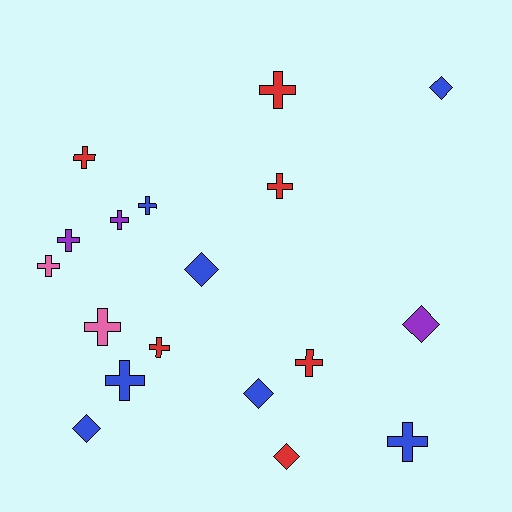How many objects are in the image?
There are 18 objects.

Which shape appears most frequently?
Cross, with 12 objects.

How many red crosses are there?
There are 5 red crosses.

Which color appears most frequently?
Blue, with 7 objects.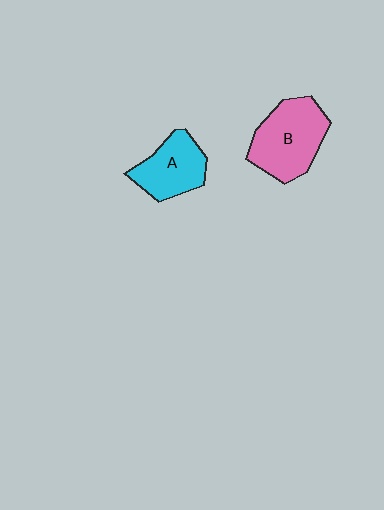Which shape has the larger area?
Shape B (pink).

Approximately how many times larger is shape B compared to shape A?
Approximately 1.4 times.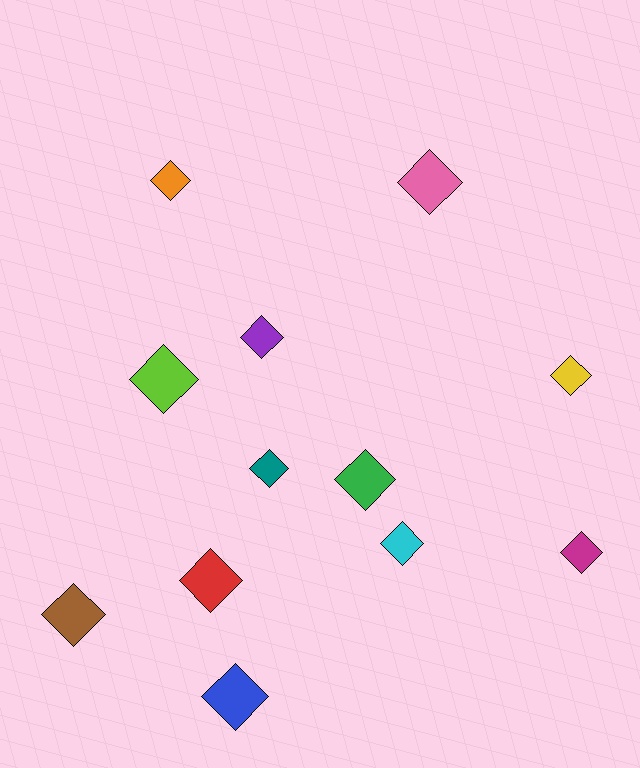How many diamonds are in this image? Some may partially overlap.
There are 12 diamonds.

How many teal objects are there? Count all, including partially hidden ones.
There is 1 teal object.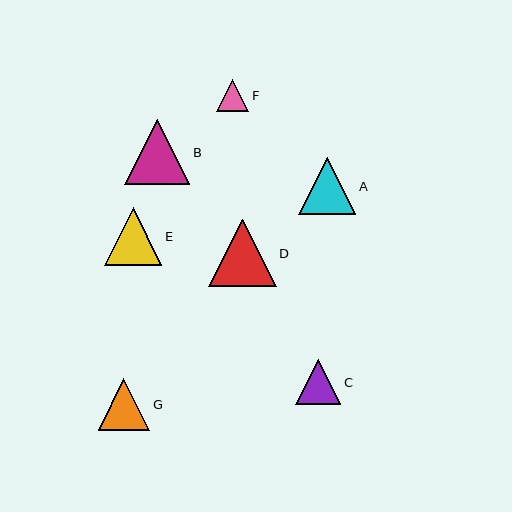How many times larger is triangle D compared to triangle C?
Triangle D is approximately 1.5 times the size of triangle C.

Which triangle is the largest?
Triangle D is the largest with a size of approximately 67 pixels.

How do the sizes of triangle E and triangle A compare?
Triangle E and triangle A are approximately the same size.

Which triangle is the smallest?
Triangle F is the smallest with a size of approximately 32 pixels.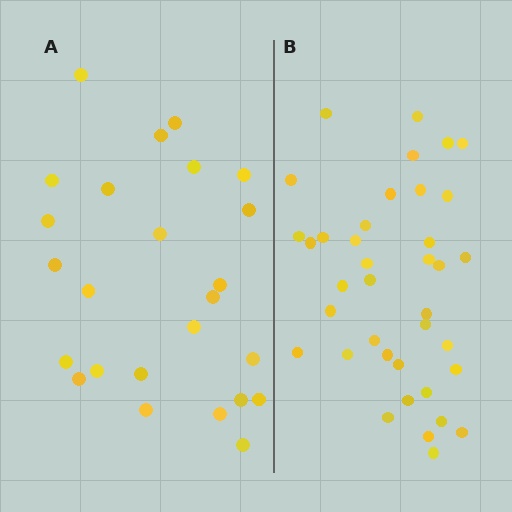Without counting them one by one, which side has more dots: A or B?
Region B (the right region) has more dots.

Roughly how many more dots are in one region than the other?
Region B has approximately 15 more dots than region A.